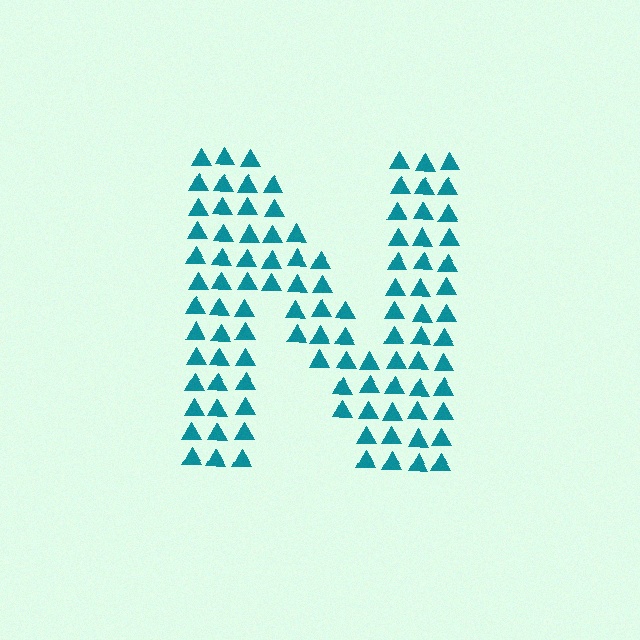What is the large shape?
The large shape is the letter N.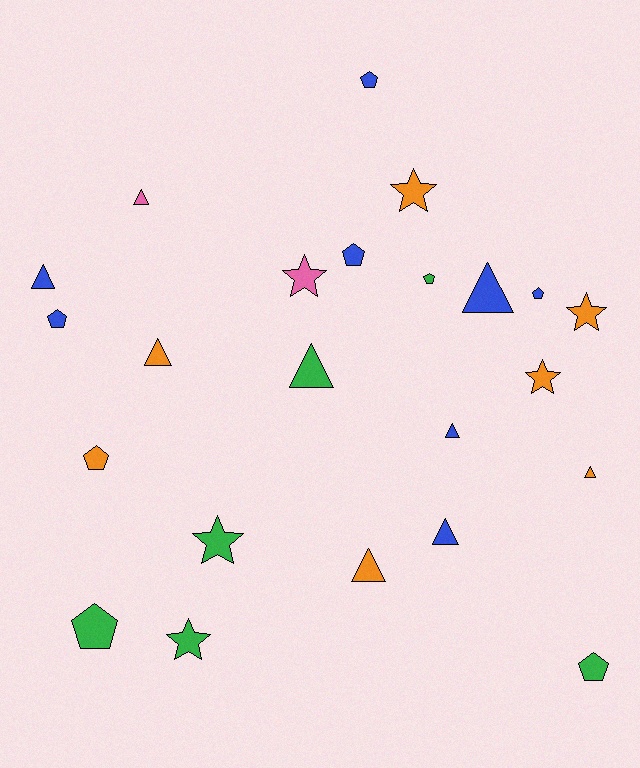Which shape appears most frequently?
Triangle, with 9 objects.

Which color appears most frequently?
Blue, with 8 objects.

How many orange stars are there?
There are 3 orange stars.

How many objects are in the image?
There are 23 objects.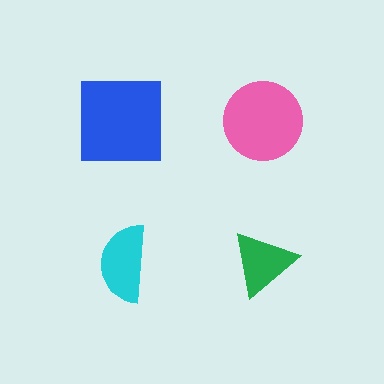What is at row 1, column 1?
A blue square.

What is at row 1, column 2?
A pink circle.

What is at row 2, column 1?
A cyan semicircle.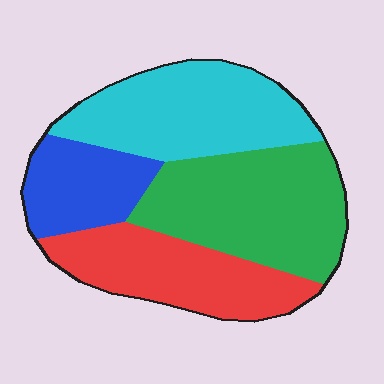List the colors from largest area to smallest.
From largest to smallest: green, cyan, red, blue.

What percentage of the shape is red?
Red takes up less than a quarter of the shape.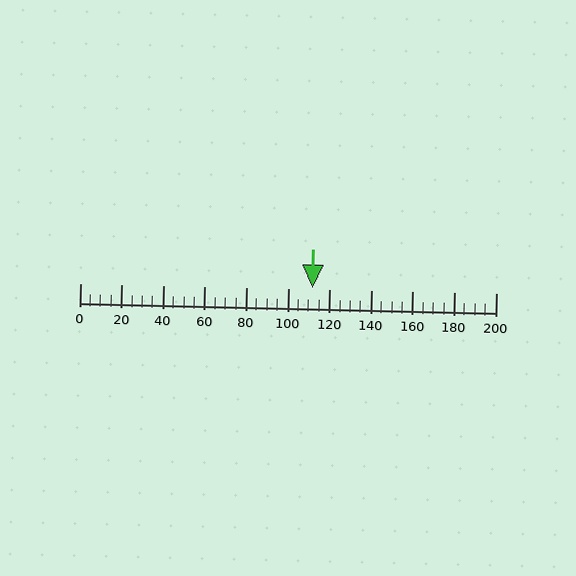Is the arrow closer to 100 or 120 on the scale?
The arrow is closer to 120.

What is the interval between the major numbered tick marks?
The major tick marks are spaced 20 units apart.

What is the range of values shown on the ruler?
The ruler shows values from 0 to 200.